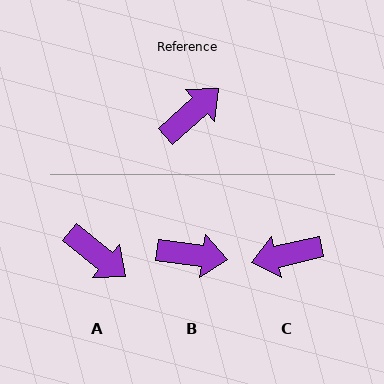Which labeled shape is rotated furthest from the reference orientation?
C, about 150 degrees away.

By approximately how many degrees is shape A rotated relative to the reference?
Approximately 81 degrees clockwise.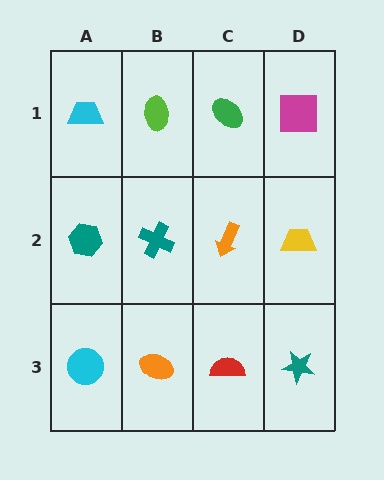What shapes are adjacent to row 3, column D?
A yellow trapezoid (row 2, column D), a red semicircle (row 3, column C).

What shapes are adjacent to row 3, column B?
A teal cross (row 2, column B), a cyan circle (row 3, column A), a red semicircle (row 3, column C).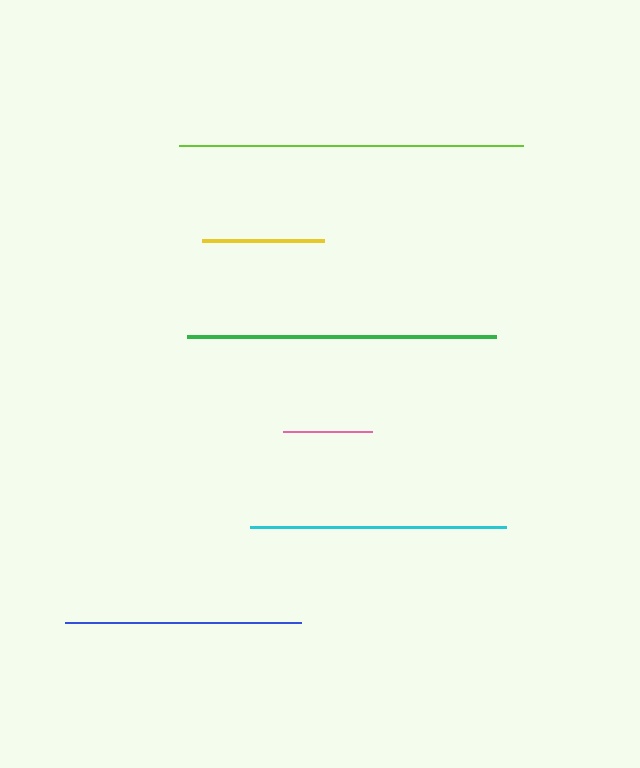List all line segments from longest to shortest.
From longest to shortest: lime, green, cyan, blue, yellow, pink.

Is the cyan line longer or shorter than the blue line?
The cyan line is longer than the blue line.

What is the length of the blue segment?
The blue segment is approximately 236 pixels long.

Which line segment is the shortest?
The pink line is the shortest at approximately 89 pixels.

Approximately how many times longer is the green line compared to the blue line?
The green line is approximately 1.3 times the length of the blue line.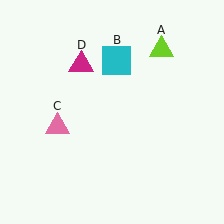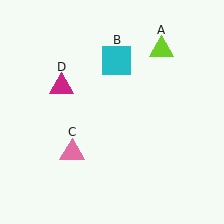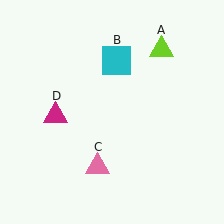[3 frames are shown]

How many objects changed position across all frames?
2 objects changed position: pink triangle (object C), magenta triangle (object D).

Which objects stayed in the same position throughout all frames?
Lime triangle (object A) and cyan square (object B) remained stationary.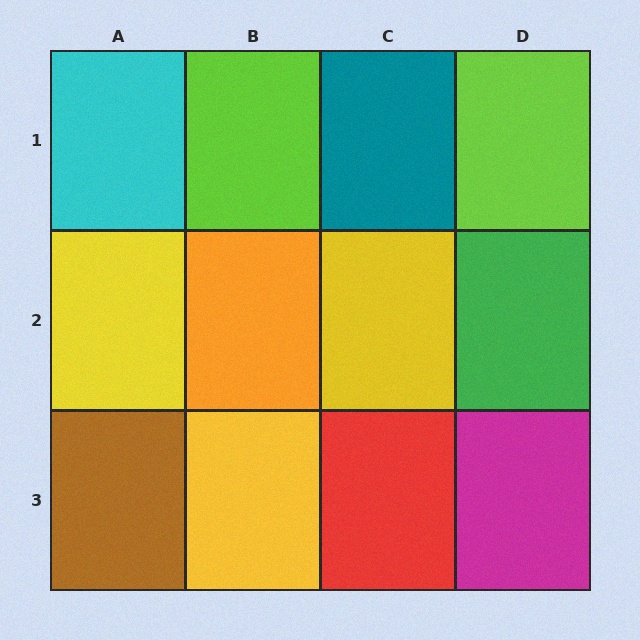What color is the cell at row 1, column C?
Teal.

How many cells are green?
1 cell is green.